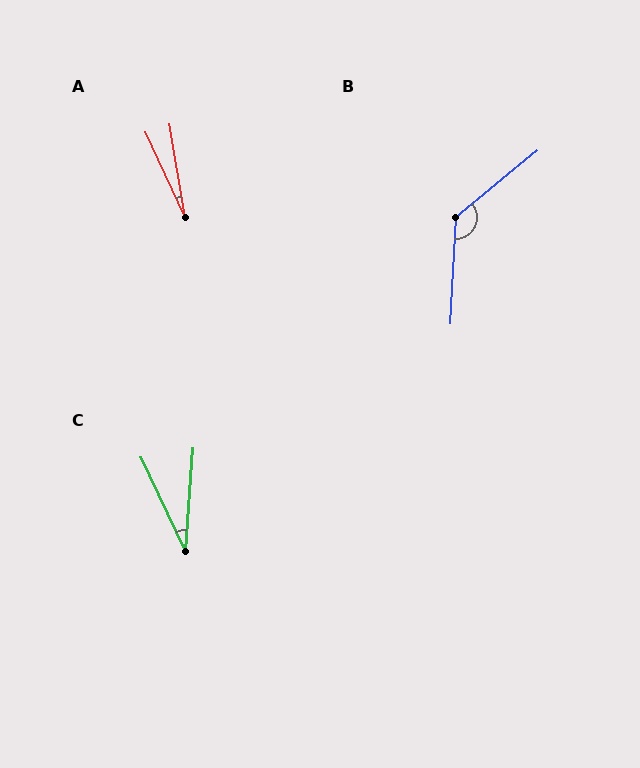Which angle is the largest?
B, at approximately 132 degrees.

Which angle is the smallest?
A, at approximately 15 degrees.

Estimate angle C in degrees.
Approximately 29 degrees.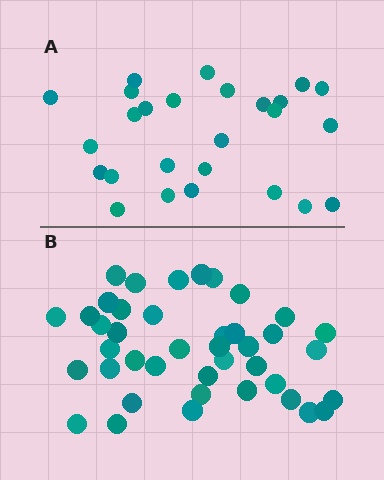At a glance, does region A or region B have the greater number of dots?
Region B (the bottom region) has more dots.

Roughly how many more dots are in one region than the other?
Region B has approximately 15 more dots than region A.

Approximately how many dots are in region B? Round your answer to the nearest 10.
About 40 dots. (The exact count is 41, which rounds to 40.)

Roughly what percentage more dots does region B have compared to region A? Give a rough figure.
About 60% more.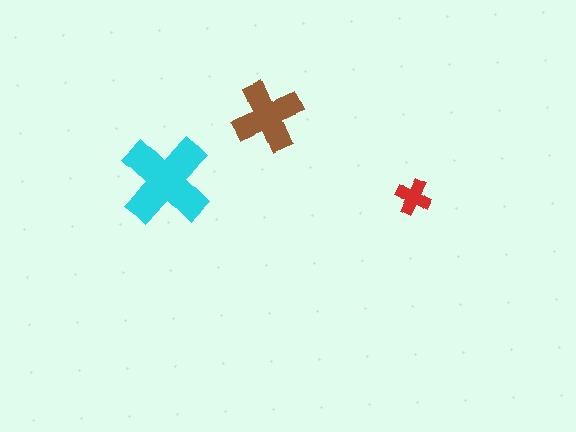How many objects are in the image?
There are 3 objects in the image.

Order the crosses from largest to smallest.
the cyan one, the brown one, the red one.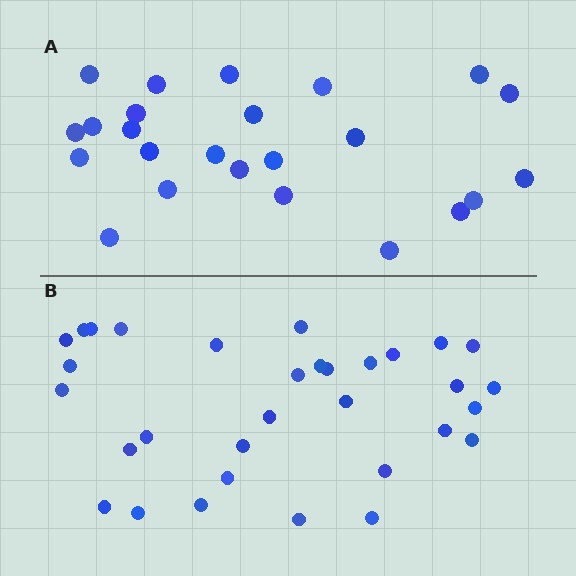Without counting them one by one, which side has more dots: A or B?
Region B (the bottom region) has more dots.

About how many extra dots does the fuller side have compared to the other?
Region B has roughly 8 or so more dots than region A.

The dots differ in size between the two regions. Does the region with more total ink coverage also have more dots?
No. Region A has more total ink coverage because its dots are larger, but region B actually contains more individual dots. Total area can be misleading — the number of items is what matters here.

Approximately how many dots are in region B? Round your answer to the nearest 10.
About 30 dots. (The exact count is 32, which rounds to 30.)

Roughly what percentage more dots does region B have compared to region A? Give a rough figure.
About 35% more.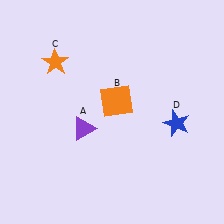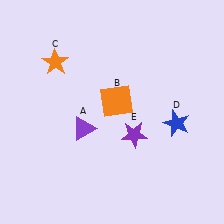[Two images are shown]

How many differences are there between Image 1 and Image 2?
There is 1 difference between the two images.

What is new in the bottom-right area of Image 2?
A purple star (E) was added in the bottom-right area of Image 2.